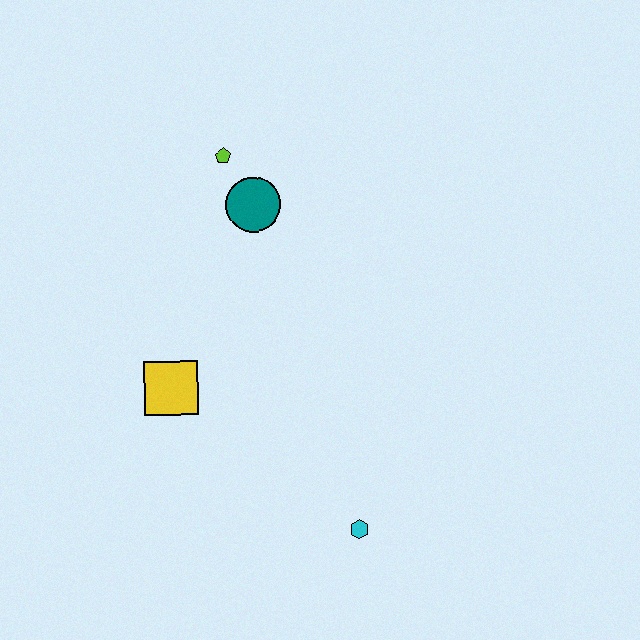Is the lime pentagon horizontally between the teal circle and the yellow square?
Yes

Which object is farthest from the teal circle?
The cyan hexagon is farthest from the teal circle.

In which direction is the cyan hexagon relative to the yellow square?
The cyan hexagon is to the right of the yellow square.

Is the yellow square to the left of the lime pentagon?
Yes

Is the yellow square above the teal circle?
No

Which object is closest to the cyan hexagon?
The yellow square is closest to the cyan hexagon.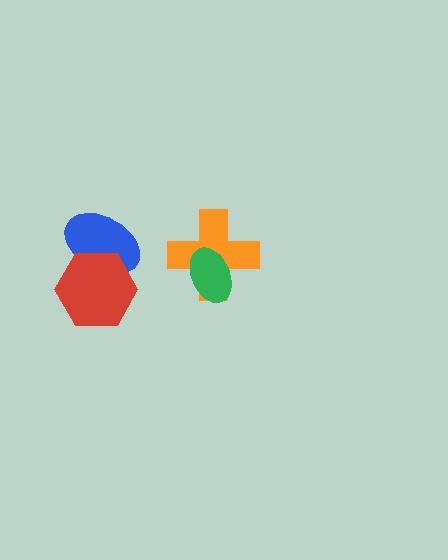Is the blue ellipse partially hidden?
Yes, it is partially covered by another shape.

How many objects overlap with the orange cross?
1 object overlaps with the orange cross.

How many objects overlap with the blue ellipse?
1 object overlaps with the blue ellipse.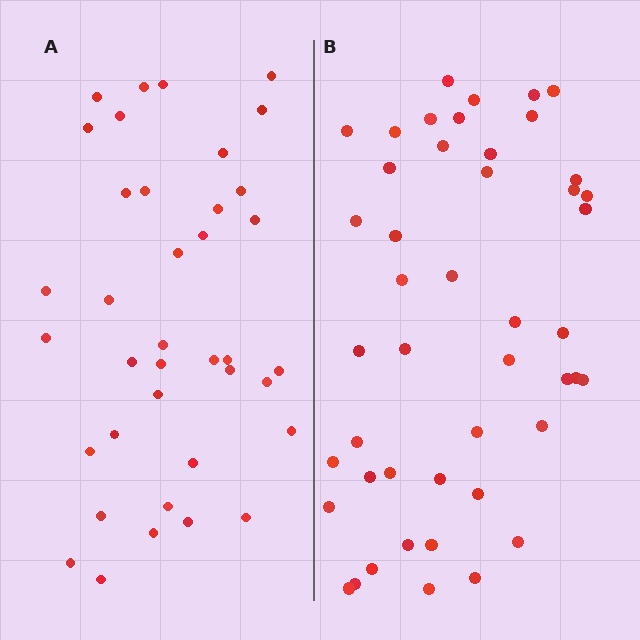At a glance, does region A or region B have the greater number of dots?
Region B (the right region) has more dots.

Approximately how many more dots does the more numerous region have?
Region B has roughly 8 or so more dots than region A.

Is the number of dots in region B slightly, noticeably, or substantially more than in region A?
Region B has only slightly more — the two regions are fairly close. The ratio is roughly 1.2 to 1.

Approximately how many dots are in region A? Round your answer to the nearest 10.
About 40 dots. (The exact count is 38, which rounds to 40.)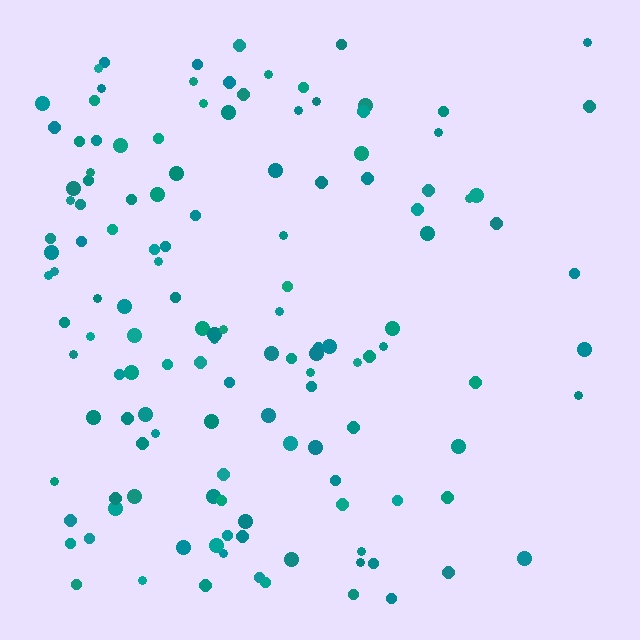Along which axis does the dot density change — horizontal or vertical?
Horizontal.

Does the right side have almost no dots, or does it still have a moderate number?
Still a moderate number, just noticeably fewer than the left.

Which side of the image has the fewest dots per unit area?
The right.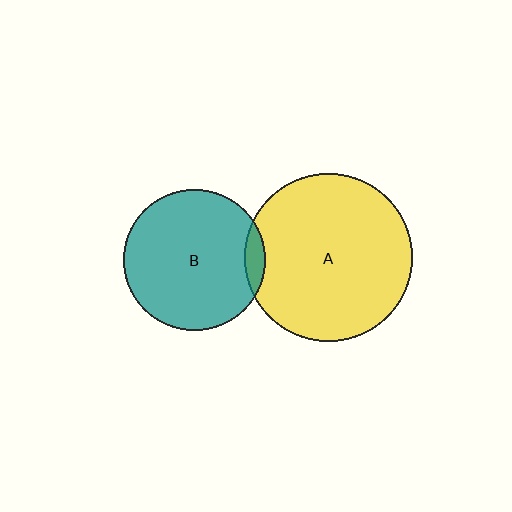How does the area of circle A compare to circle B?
Approximately 1.4 times.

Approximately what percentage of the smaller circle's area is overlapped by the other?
Approximately 5%.